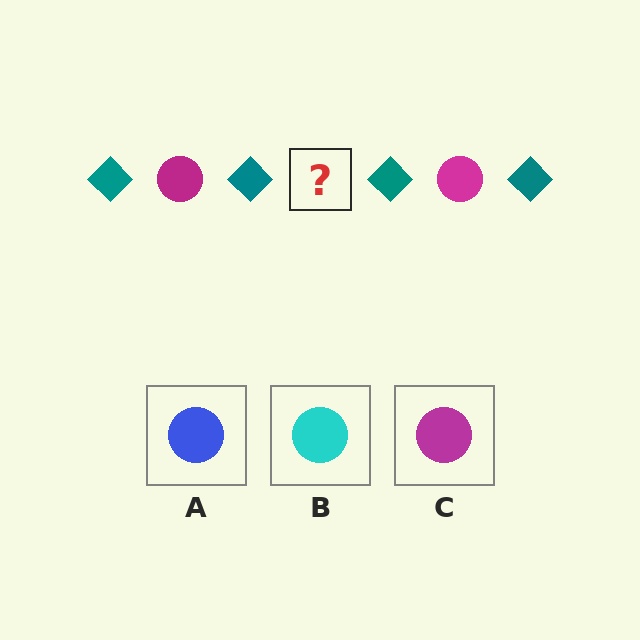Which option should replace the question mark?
Option C.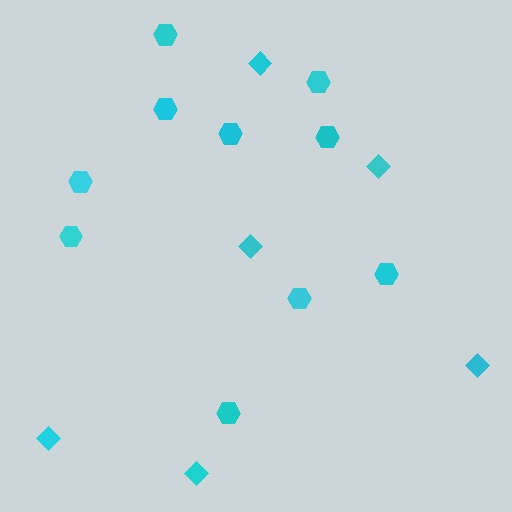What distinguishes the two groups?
There are 2 groups: one group of diamonds (6) and one group of hexagons (10).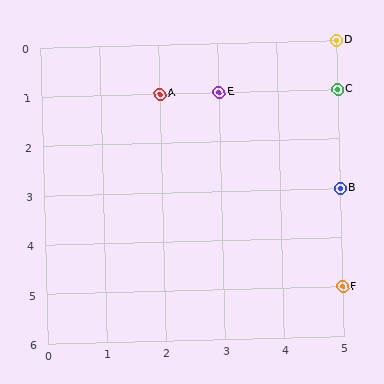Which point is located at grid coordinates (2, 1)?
Point A is at (2, 1).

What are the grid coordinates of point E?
Point E is at grid coordinates (3, 1).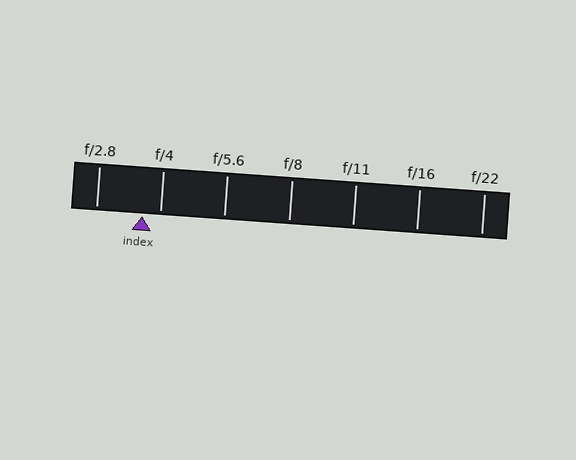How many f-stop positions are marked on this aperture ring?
There are 7 f-stop positions marked.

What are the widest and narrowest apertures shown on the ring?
The widest aperture shown is f/2.8 and the narrowest is f/22.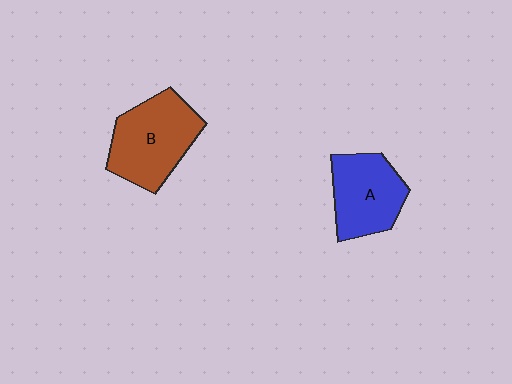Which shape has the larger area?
Shape B (brown).